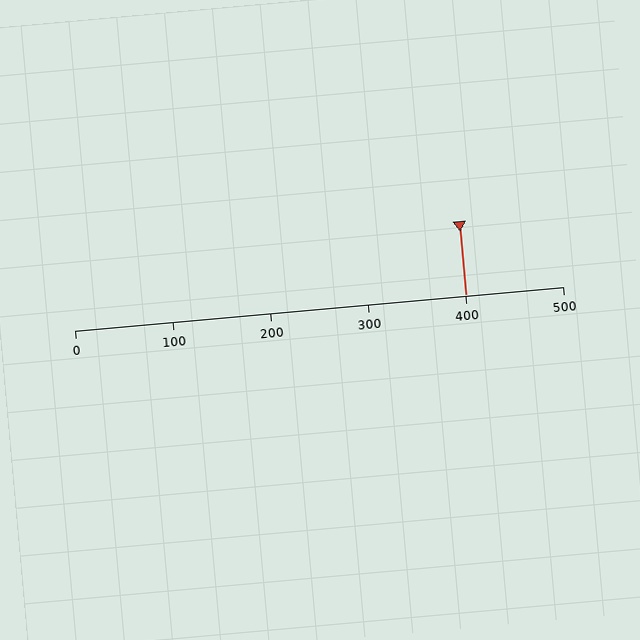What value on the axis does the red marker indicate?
The marker indicates approximately 400.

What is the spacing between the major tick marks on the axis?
The major ticks are spaced 100 apart.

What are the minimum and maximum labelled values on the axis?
The axis runs from 0 to 500.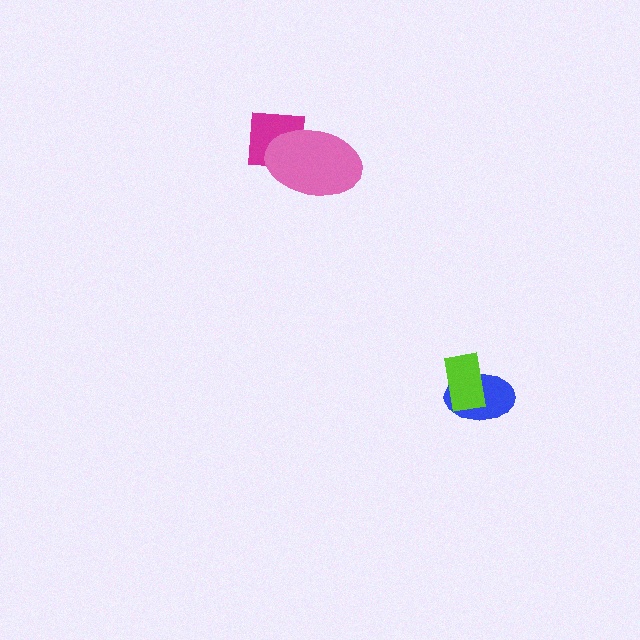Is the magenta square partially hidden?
Yes, it is partially covered by another shape.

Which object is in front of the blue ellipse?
The lime rectangle is in front of the blue ellipse.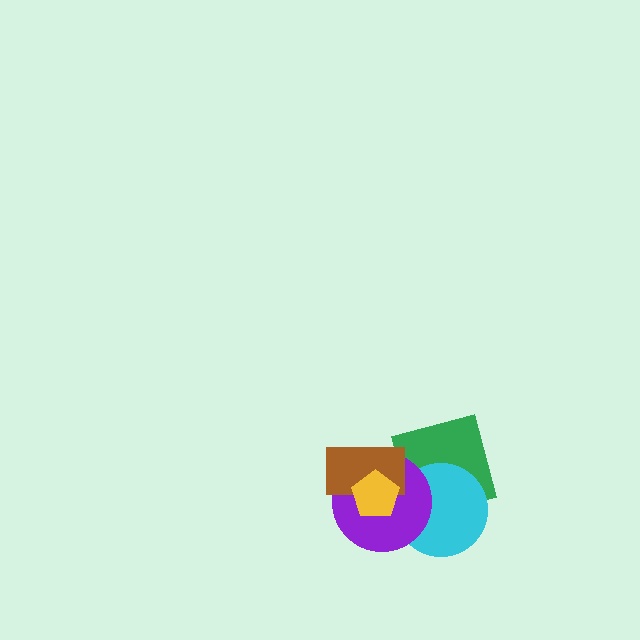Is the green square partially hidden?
Yes, it is partially covered by another shape.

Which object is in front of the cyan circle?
The purple circle is in front of the cyan circle.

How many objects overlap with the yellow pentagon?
2 objects overlap with the yellow pentagon.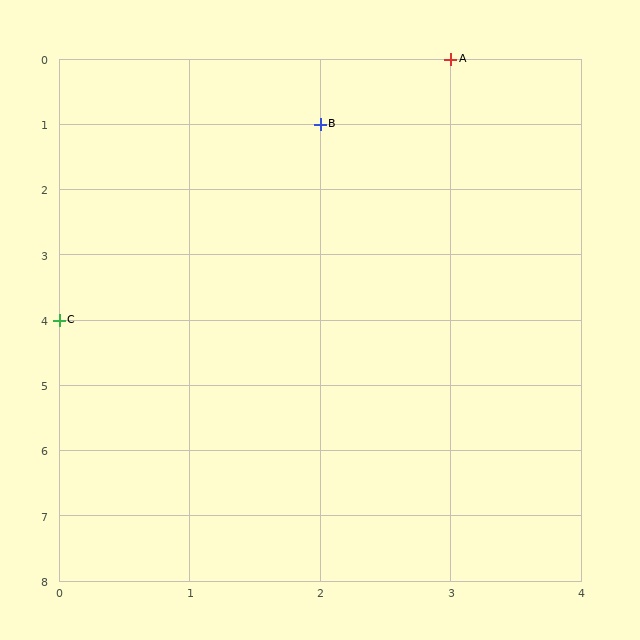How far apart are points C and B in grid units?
Points C and B are 2 columns and 3 rows apart (about 3.6 grid units diagonally).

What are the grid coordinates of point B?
Point B is at grid coordinates (2, 1).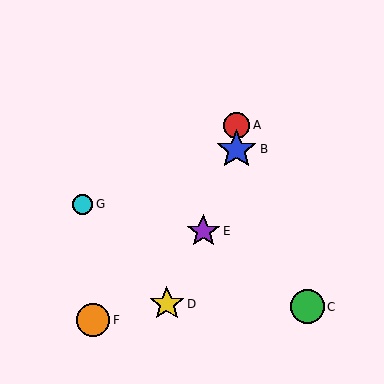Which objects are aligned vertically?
Objects A, B are aligned vertically.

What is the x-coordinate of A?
Object A is at x≈236.